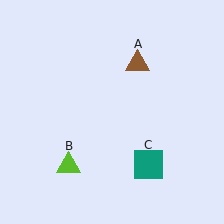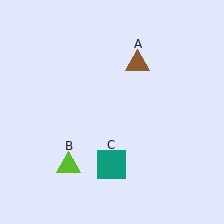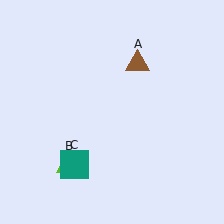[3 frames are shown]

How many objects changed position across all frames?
1 object changed position: teal square (object C).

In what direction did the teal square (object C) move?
The teal square (object C) moved left.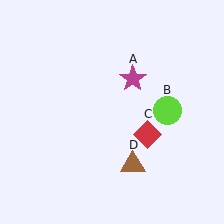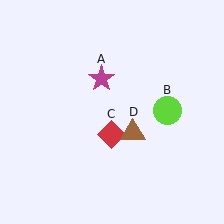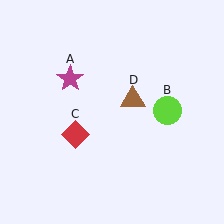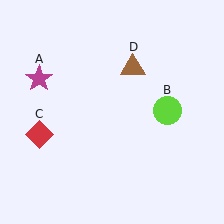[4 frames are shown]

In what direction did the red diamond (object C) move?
The red diamond (object C) moved left.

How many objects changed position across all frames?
3 objects changed position: magenta star (object A), red diamond (object C), brown triangle (object D).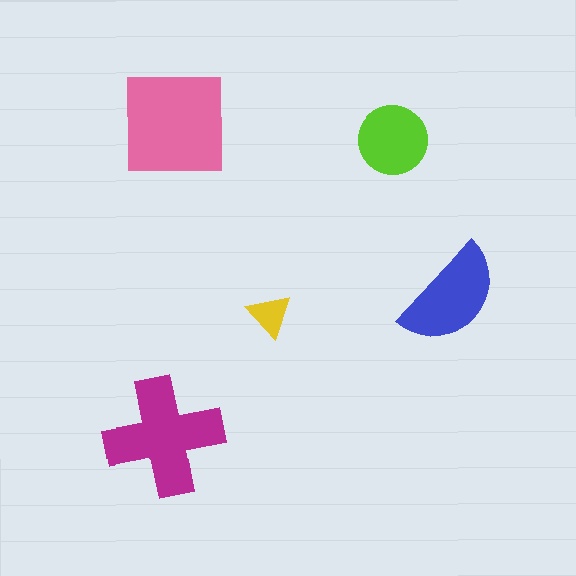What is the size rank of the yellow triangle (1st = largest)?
5th.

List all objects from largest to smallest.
The pink square, the magenta cross, the blue semicircle, the lime circle, the yellow triangle.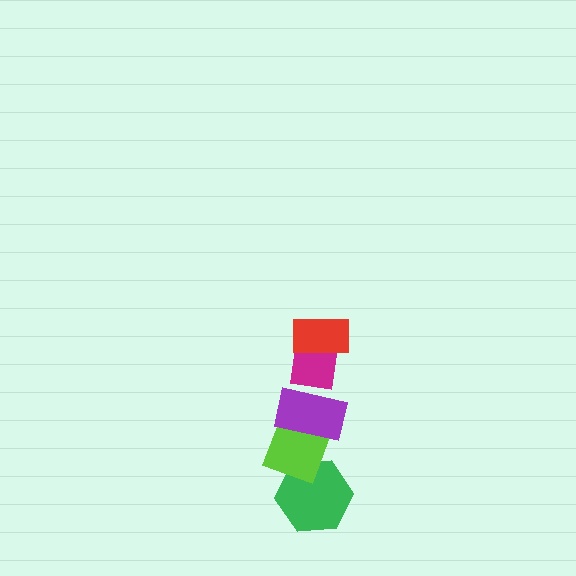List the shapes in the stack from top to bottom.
From top to bottom: the red rectangle, the magenta square, the purple rectangle, the lime diamond, the green hexagon.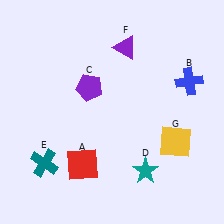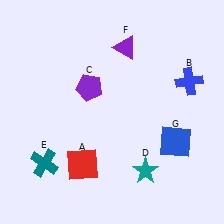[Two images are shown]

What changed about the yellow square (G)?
In Image 1, G is yellow. In Image 2, it changed to blue.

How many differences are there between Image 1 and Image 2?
There is 1 difference between the two images.